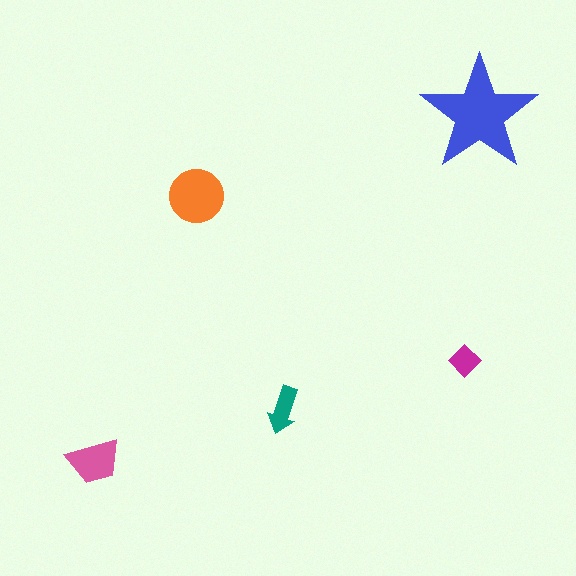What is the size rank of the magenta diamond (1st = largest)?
5th.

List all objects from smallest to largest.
The magenta diamond, the teal arrow, the pink trapezoid, the orange circle, the blue star.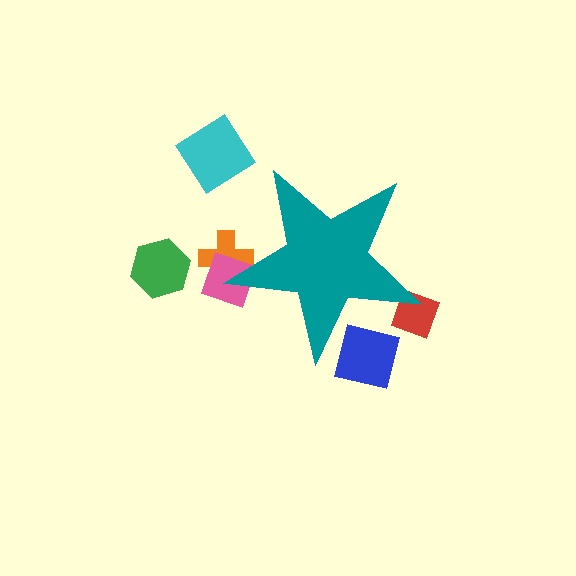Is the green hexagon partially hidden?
No, the green hexagon is fully visible.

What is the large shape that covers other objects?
A teal star.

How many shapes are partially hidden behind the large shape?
4 shapes are partially hidden.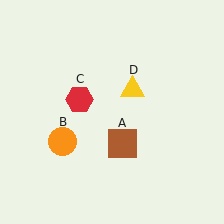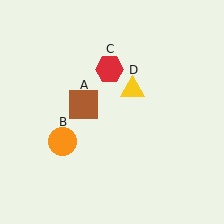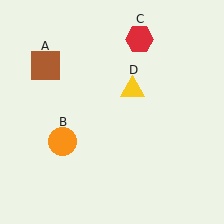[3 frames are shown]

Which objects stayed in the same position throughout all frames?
Orange circle (object B) and yellow triangle (object D) remained stationary.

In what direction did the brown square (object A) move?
The brown square (object A) moved up and to the left.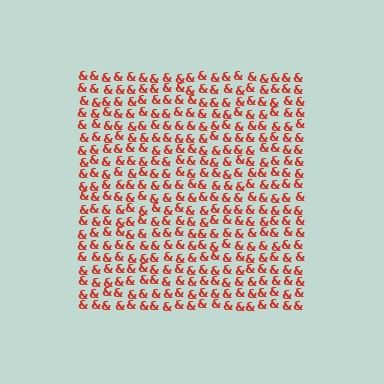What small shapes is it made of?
It is made of small ampersands.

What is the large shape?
The large shape is a square.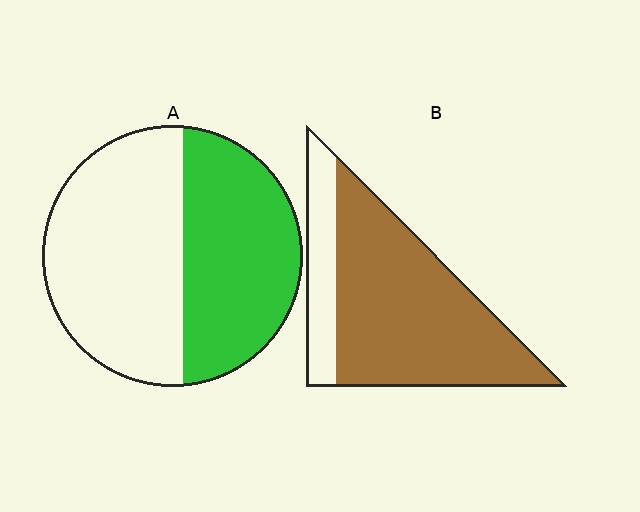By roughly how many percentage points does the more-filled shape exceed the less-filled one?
By roughly 35 percentage points (B over A).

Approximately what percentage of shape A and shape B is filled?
A is approximately 45% and B is approximately 80%.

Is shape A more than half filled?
No.